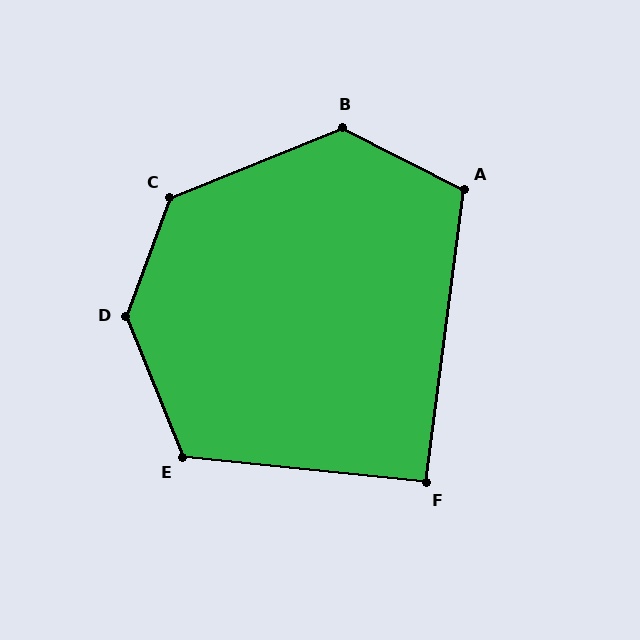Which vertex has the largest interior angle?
D, at approximately 138 degrees.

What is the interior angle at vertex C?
Approximately 132 degrees (obtuse).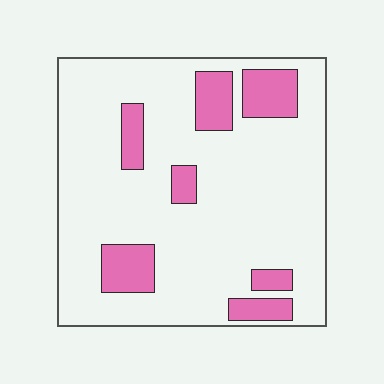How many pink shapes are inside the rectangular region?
7.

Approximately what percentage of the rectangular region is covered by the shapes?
Approximately 15%.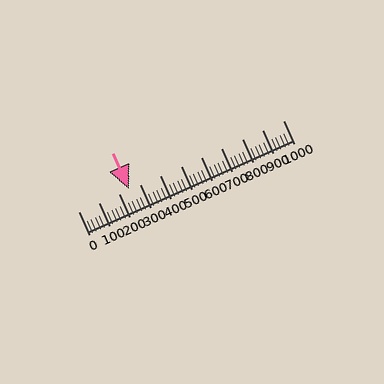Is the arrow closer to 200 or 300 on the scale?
The arrow is closer to 200.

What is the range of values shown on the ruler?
The ruler shows values from 0 to 1000.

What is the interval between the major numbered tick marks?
The major tick marks are spaced 100 units apart.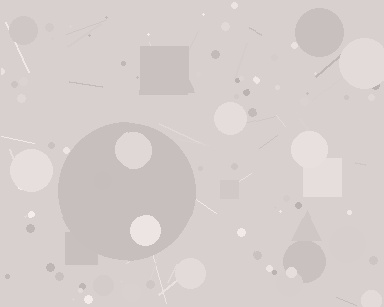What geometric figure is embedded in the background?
A circle is embedded in the background.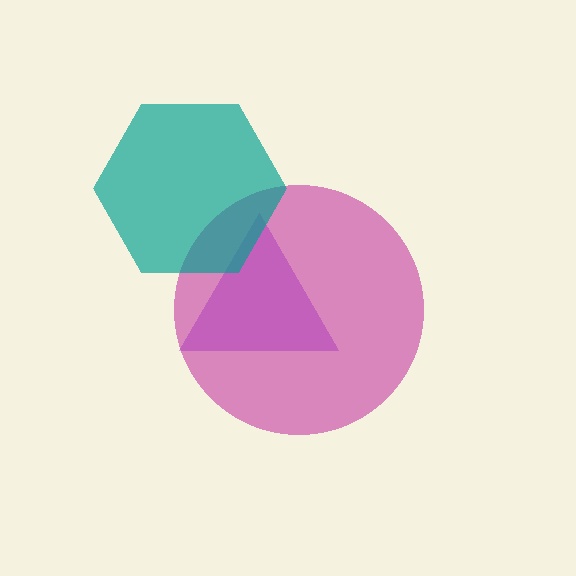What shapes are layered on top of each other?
The layered shapes are: a magenta circle, a purple triangle, a teal hexagon.